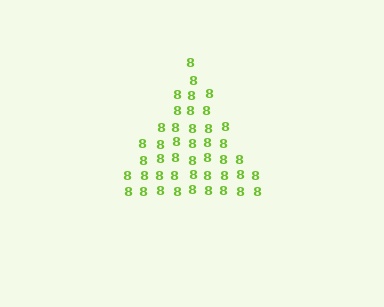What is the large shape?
The large shape is a triangle.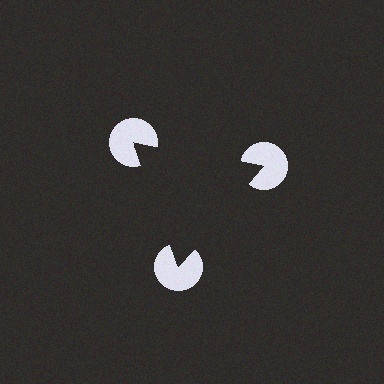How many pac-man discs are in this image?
There are 3 — one at each vertex of the illusory triangle.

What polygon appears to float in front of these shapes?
An illusory triangle — its edges are inferred from the aligned wedge cuts in the pac-man discs, not physically drawn.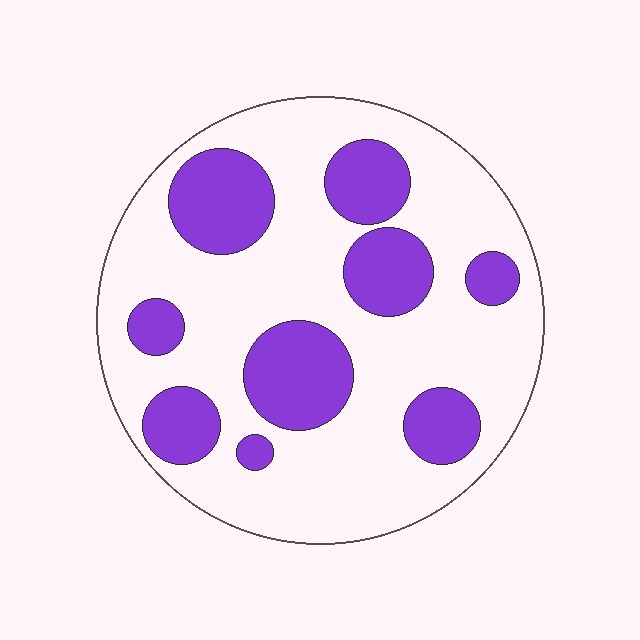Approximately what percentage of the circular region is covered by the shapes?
Approximately 30%.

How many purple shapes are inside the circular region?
9.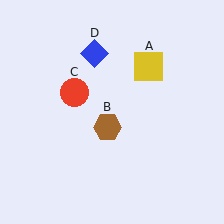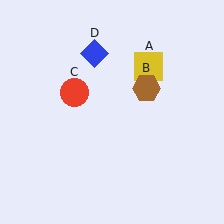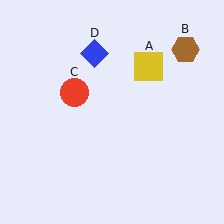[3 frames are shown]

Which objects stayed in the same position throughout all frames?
Yellow square (object A) and red circle (object C) and blue diamond (object D) remained stationary.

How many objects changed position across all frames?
1 object changed position: brown hexagon (object B).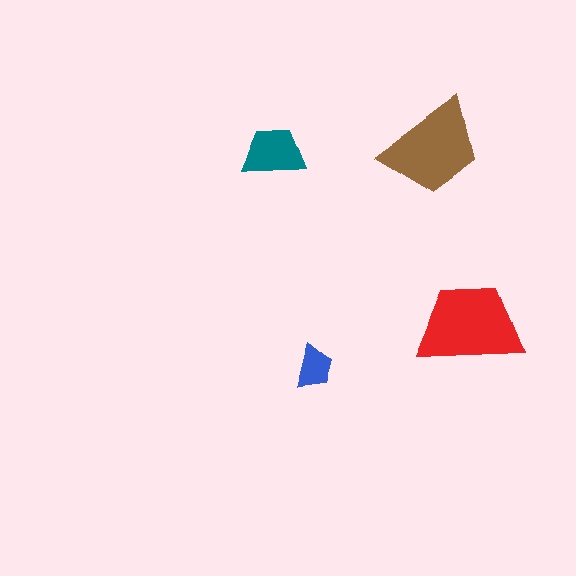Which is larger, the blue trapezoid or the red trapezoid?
The red one.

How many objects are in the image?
There are 4 objects in the image.